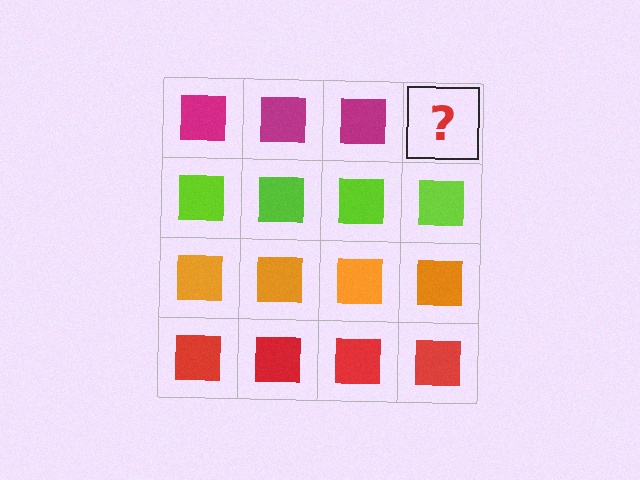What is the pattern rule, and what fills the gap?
The rule is that each row has a consistent color. The gap should be filled with a magenta square.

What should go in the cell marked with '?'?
The missing cell should contain a magenta square.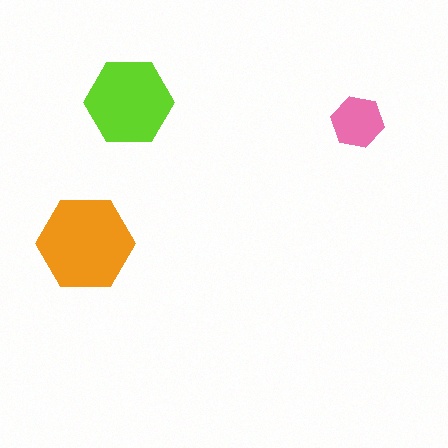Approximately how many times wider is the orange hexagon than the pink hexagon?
About 2 times wider.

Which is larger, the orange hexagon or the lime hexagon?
The orange one.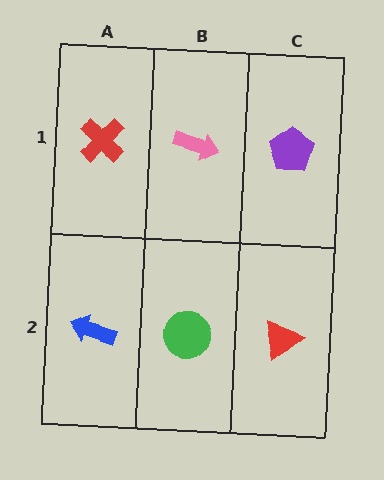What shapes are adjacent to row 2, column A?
A red cross (row 1, column A), a green circle (row 2, column B).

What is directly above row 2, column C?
A purple pentagon.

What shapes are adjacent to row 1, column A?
A blue arrow (row 2, column A), a pink arrow (row 1, column B).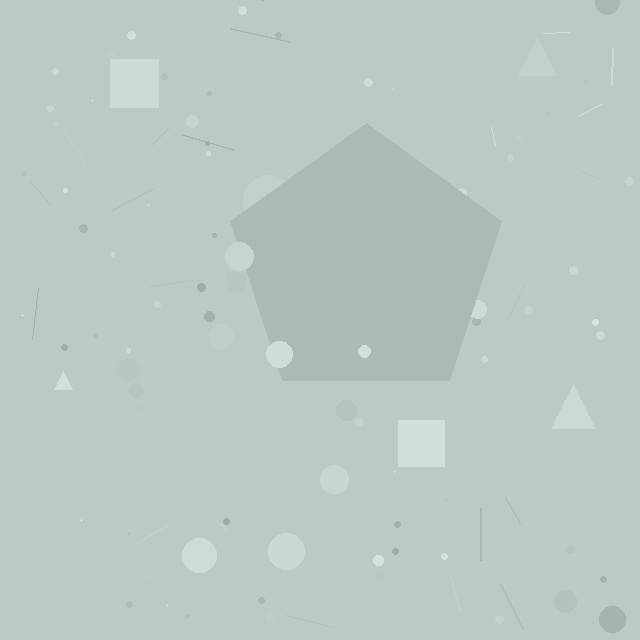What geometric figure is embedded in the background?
A pentagon is embedded in the background.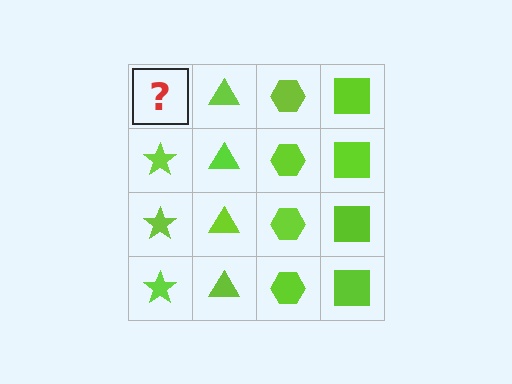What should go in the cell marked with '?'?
The missing cell should contain a lime star.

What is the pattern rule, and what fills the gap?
The rule is that each column has a consistent shape. The gap should be filled with a lime star.